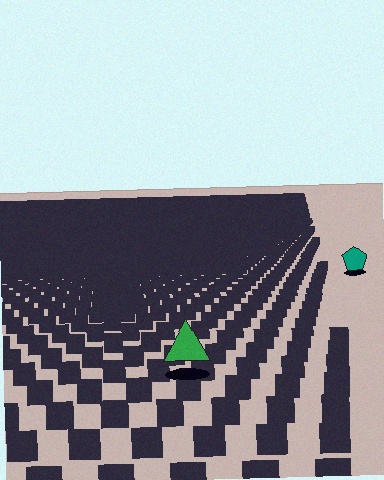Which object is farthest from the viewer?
The teal pentagon is farthest from the viewer. It appears smaller and the ground texture around it is denser.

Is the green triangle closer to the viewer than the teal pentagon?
Yes. The green triangle is closer — you can tell from the texture gradient: the ground texture is coarser near it.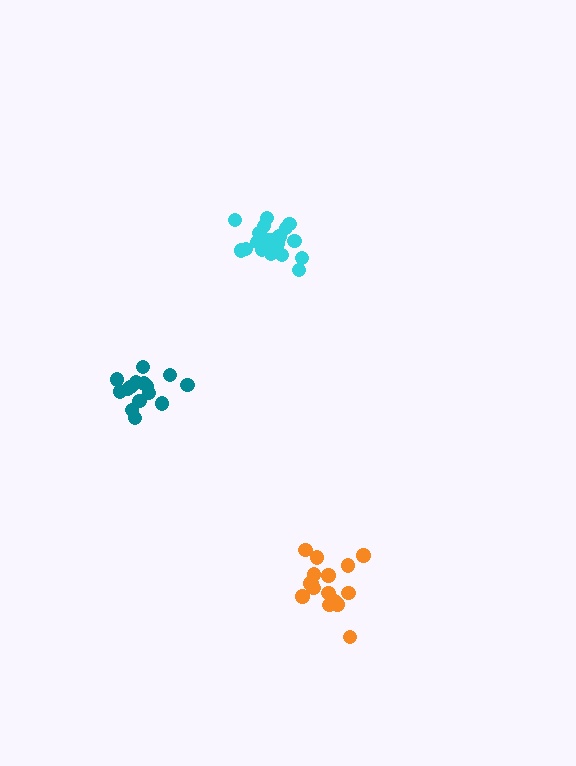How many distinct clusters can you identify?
There are 3 distinct clusters.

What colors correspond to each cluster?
The clusters are colored: orange, cyan, teal.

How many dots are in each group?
Group 1: 16 dots, Group 2: 20 dots, Group 3: 15 dots (51 total).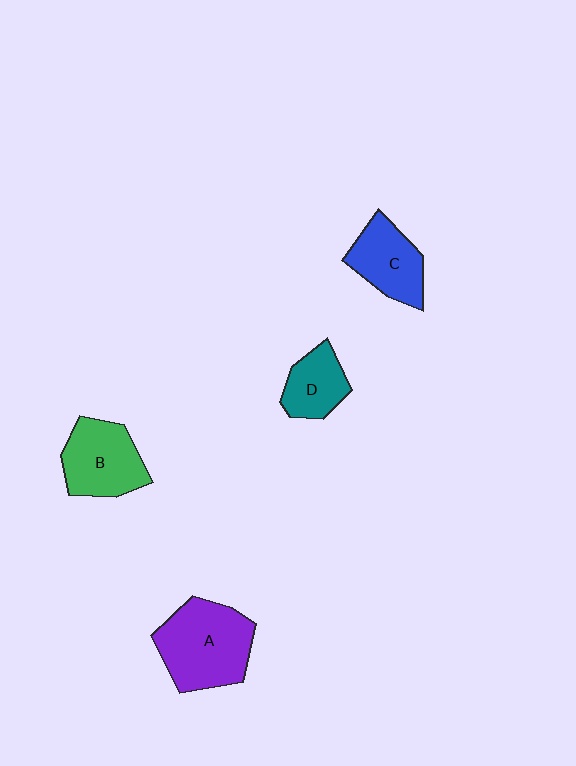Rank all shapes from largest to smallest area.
From largest to smallest: A (purple), B (green), C (blue), D (teal).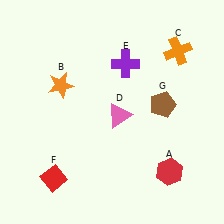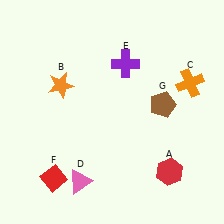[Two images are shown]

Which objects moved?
The objects that moved are: the orange cross (C), the pink triangle (D).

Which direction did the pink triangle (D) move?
The pink triangle (D) moved down.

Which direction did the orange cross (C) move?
The orange cross (C) moved down.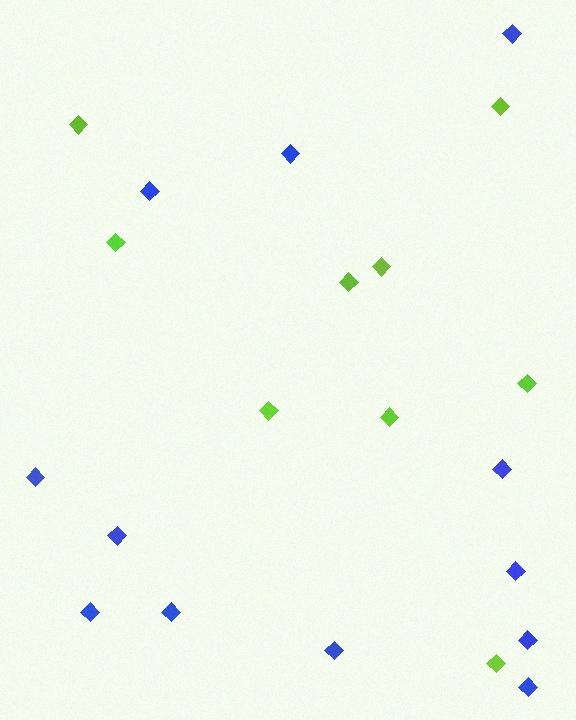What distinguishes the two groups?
There are 2 groups: one group of lime diamonds (9) and one group of blue diamonds (12).